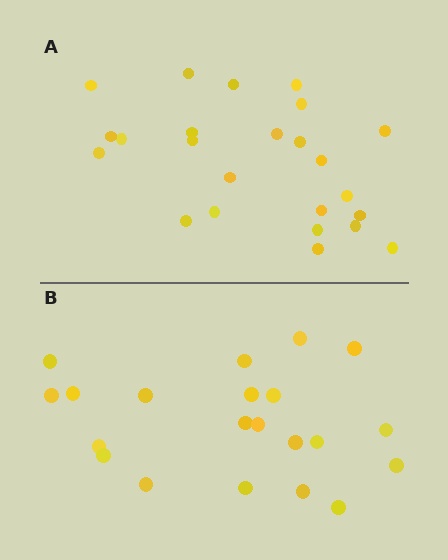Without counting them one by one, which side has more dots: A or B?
Region A (the top region) has more dots.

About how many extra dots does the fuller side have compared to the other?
Region A has just a few more — roughly 2 or 3 more dots than region B.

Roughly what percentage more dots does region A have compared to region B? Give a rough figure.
About 15% more.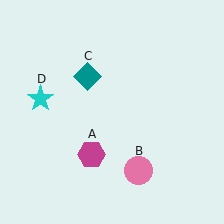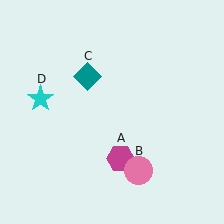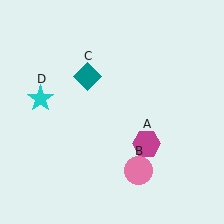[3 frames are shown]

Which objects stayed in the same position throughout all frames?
Pink circle (object B) and teal diamond (object C) and cyan star (object D) remained stationary.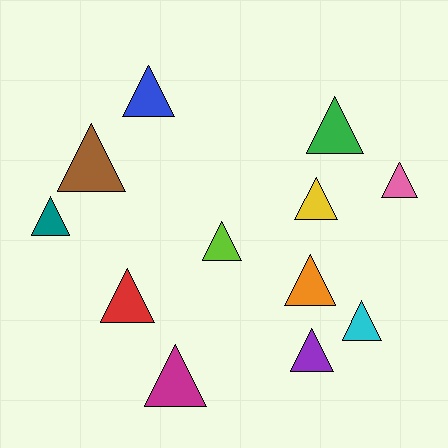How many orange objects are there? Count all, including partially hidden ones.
There is 1 orange object.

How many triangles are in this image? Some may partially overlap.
There are 12 triangles.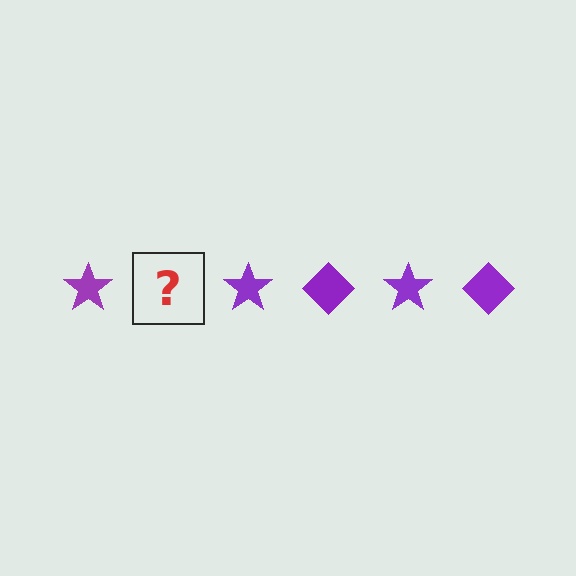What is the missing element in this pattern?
The missing element is a purple diamond.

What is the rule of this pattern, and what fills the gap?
The rule is that the pattern cycles through star, diamond shapes in purple. The gap should be filled with a purple diamond.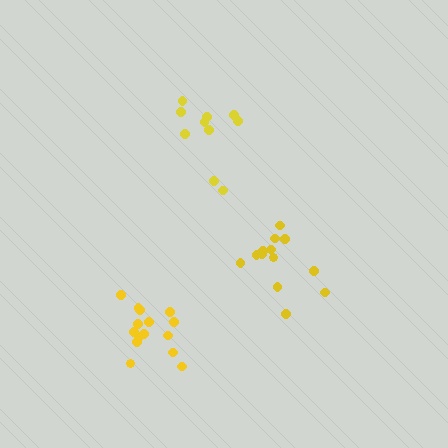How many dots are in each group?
Group 1: 13 dots, Group 2: 10 dots, Group 3: 15 dots (38 total).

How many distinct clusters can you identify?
There are 3 distinct clusters.